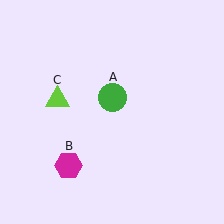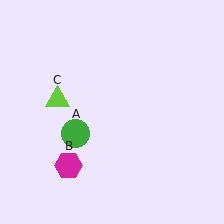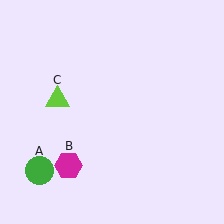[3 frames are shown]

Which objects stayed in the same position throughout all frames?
Magenta hexagon (object B) and lime triangle (object C) remained stationary.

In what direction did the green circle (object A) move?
The green circle (object A) moved down and to the left.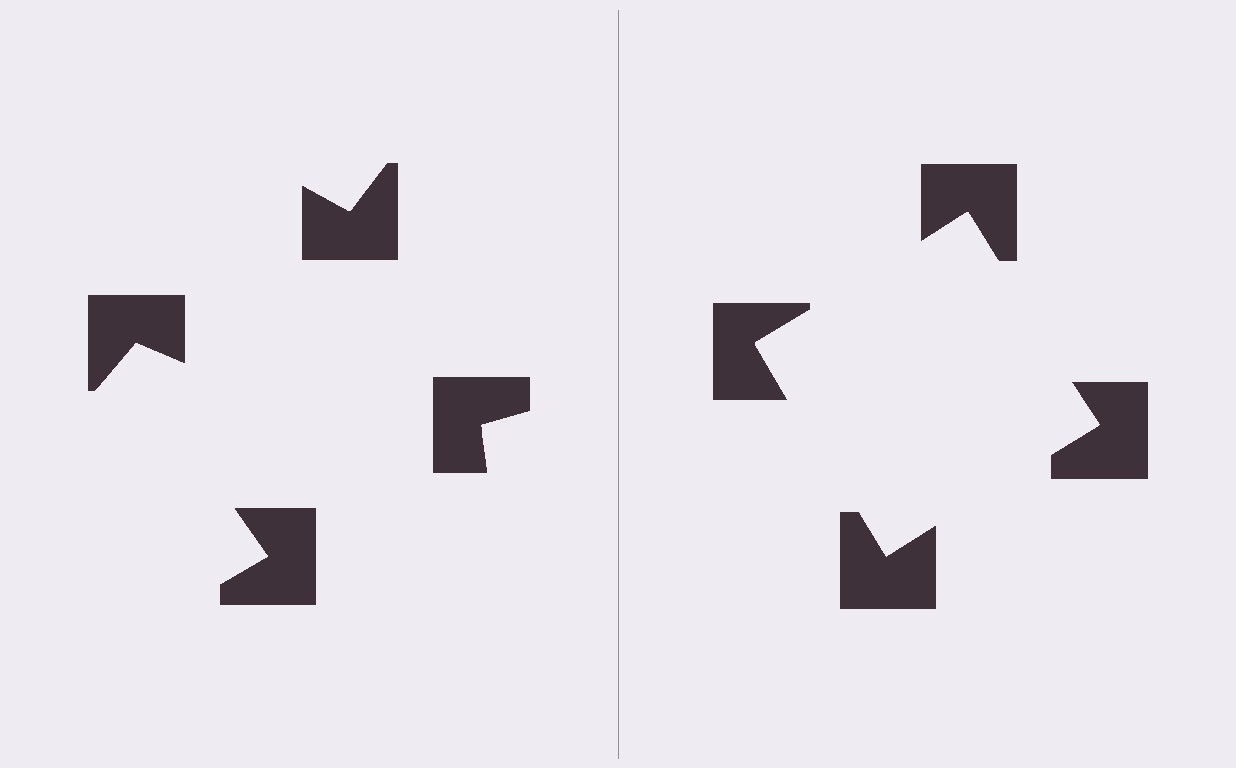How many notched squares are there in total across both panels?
8 — 4 on each side.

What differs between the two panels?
The notched squares are positioned identically on both sides; only the wedge orientations differ. On the right they align to a square; on the left they are misaligned.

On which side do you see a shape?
An illusory square appears on the right side. On the left side the wedge cuts are rotated, so no coherent shape forms.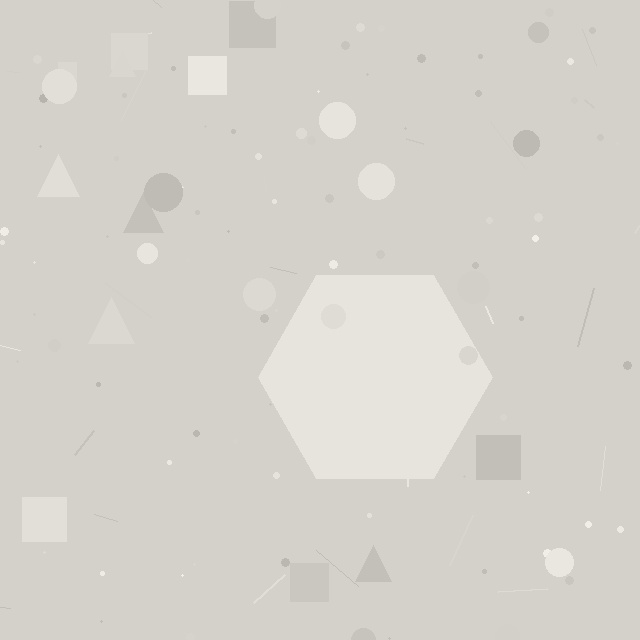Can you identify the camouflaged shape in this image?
The camouflaged shape is a hexagon.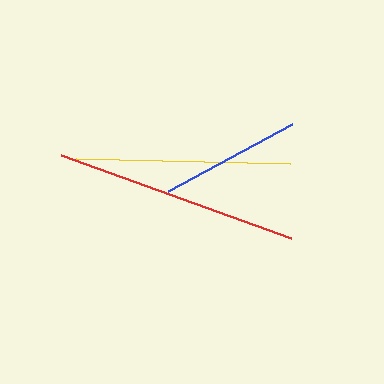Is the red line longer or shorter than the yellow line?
The red line is longer than the yellow line.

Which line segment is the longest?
The red line is the longest at approximately 245 pixels.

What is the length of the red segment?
The red segment is approximately 245 pixels long.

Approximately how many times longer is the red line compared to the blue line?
The red line is approximately 1.7 times the length of the blue line.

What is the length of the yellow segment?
The yellow segment is approximately 215 pixels long.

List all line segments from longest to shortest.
From longest to shortest: red, yellow, blue.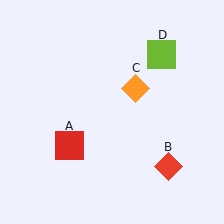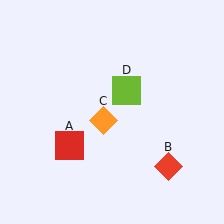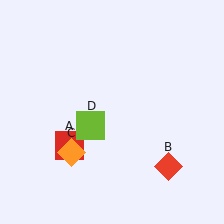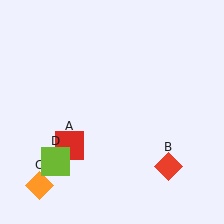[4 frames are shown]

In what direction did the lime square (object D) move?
The lime square (object D) moved down and to the left.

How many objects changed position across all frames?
2 objects changed position: orange diamond (object C), lime square (object D).